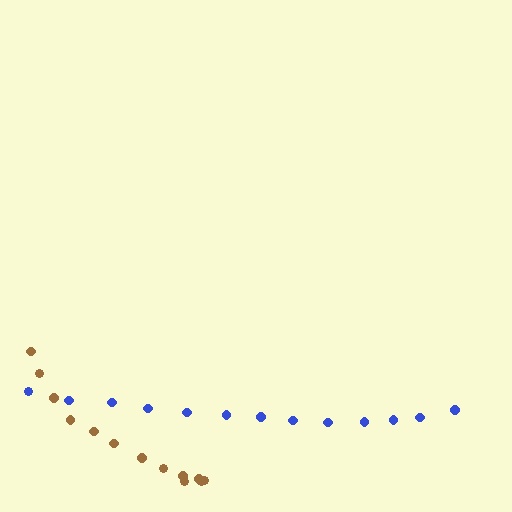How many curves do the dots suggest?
There are 2 distinct paths.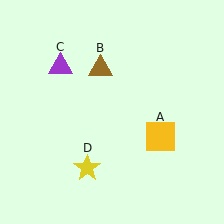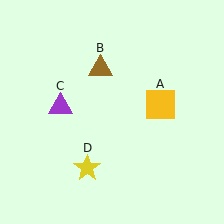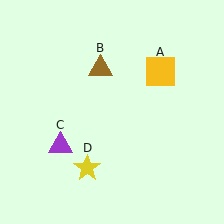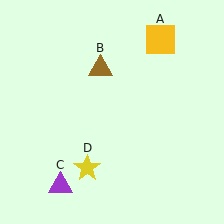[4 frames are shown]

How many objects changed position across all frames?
2 objects changed position: yellow square (object A), purple triangle (object C).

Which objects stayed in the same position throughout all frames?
Brown triangle (object B) and yellow star (object D) remained stationary.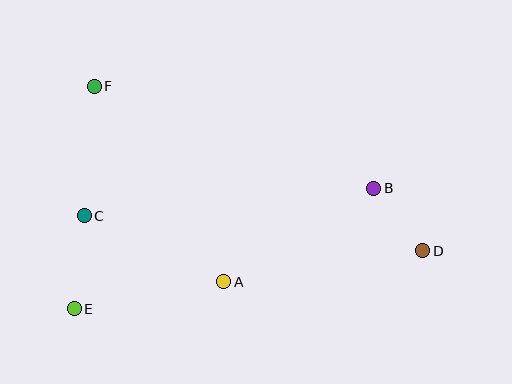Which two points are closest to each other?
Points B and D are closest to each other.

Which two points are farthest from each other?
Points D and F are farthest from each other.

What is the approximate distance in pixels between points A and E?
The distance between A and E is approximately 152 pixels.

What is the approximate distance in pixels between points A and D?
The distance between A and D is approximately 201 pixels.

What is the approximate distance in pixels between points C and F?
The distance between C and F is approximately 130 pixels.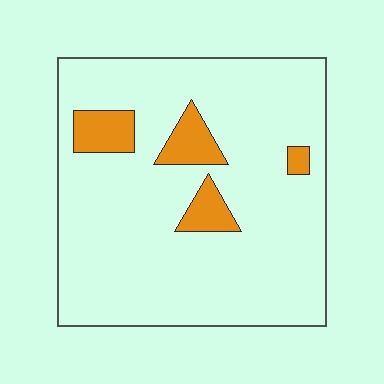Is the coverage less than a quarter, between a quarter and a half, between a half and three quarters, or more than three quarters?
Less than a quarter.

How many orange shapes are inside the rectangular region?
4.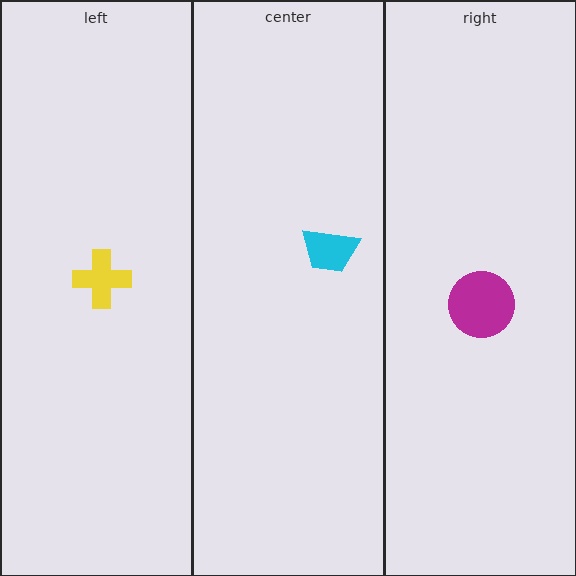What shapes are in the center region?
The cyan trapezoid.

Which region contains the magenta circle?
The right region.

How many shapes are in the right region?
1.